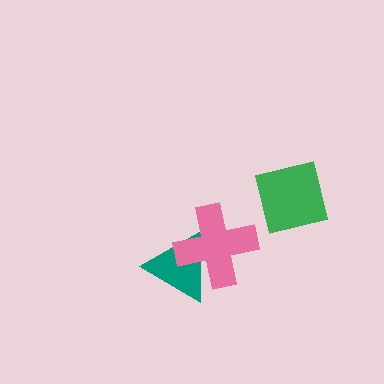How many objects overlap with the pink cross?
1 object overlaps with the pink cross.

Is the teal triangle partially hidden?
Yes, it is partially covered by another shape.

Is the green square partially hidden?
No, no other shape covers it.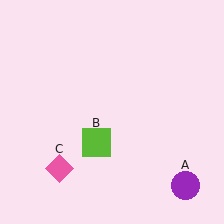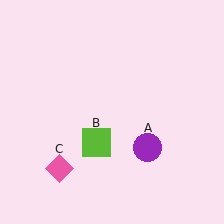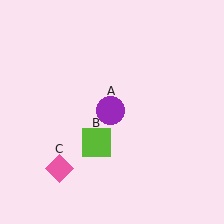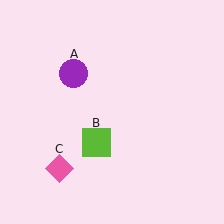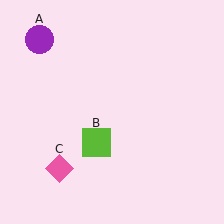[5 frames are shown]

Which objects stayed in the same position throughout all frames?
Lime square (object B) and pink diamond (object C) remained stationary.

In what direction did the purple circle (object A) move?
The purple circle (object A) moved up and to the left.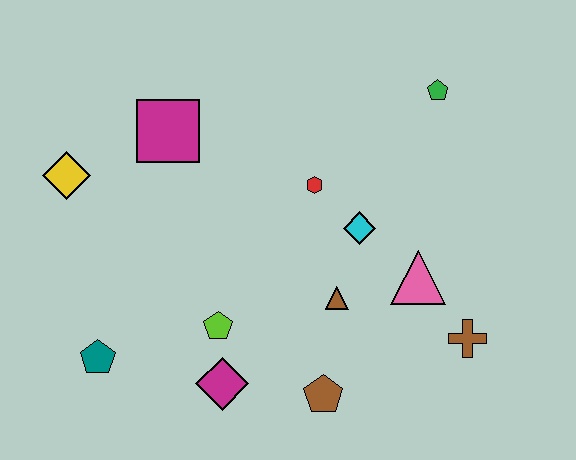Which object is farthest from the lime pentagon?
The green pentagon is farthest from the lime pentagon.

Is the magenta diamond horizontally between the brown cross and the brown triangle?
No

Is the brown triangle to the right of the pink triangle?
No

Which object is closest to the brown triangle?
The cyan diamond is closest to the brown triangle.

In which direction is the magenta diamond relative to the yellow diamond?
The magenta diamond is below the yellow diamond.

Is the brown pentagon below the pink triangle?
Yes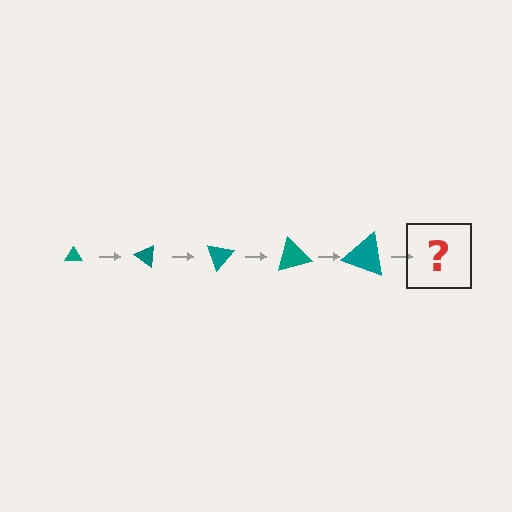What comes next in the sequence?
The next element should be a triangle, larger than the previous one and rotated 175 degrees from the start.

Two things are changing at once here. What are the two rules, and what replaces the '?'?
The two rules are that the triangle grows larger each step and it rotates 35 degrees each step. The '?' should be a triangle, larger than the previous one and rotated 175 degrees from the start.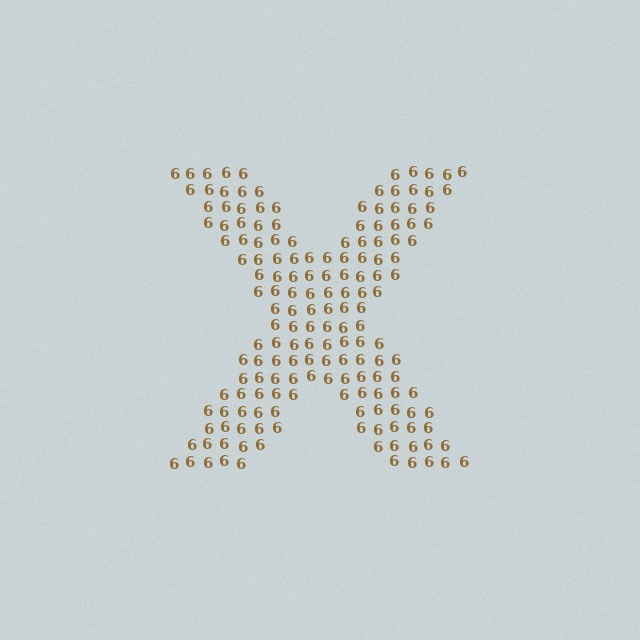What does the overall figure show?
The overall figure shows the letter X.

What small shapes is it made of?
It is made of small digit 6's.